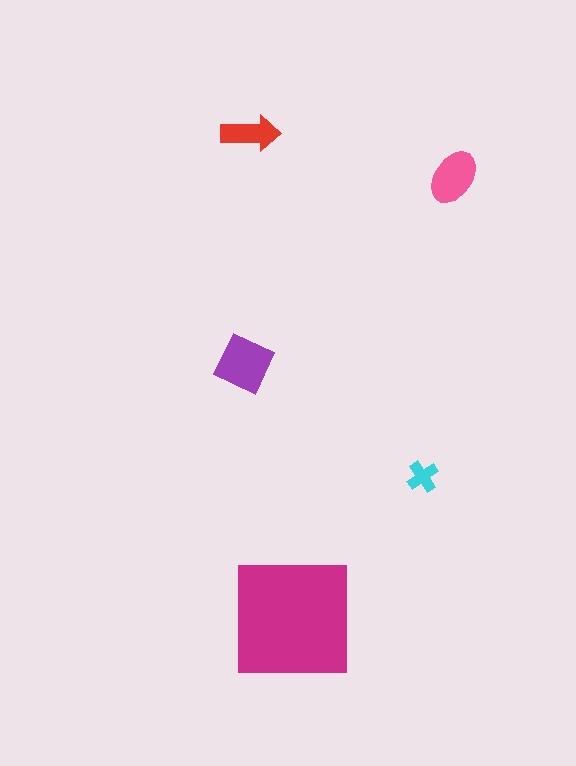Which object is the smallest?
The cyan cross.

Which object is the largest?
The magenta square.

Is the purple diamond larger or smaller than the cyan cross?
Larger.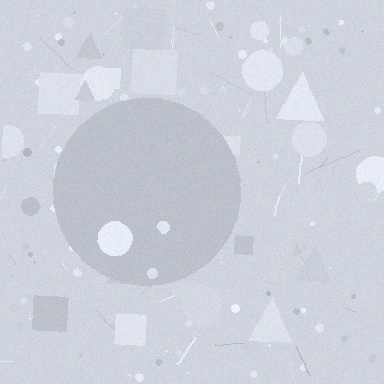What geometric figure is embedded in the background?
A circle is embedded in the background.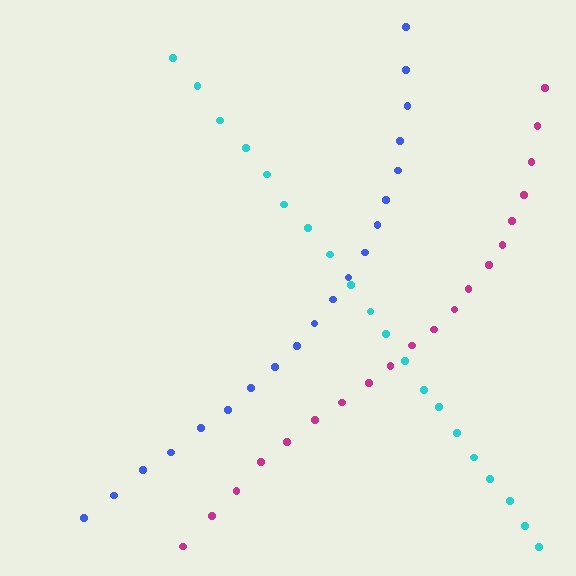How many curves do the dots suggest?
There are 3 distinct paths.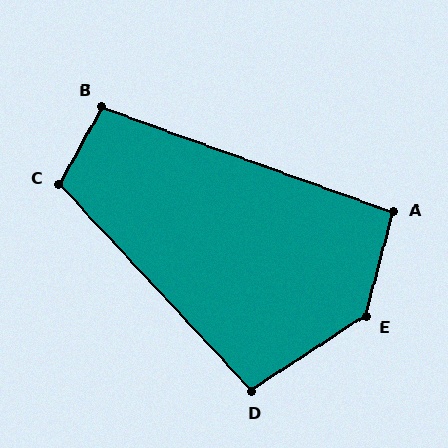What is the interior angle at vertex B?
Approximately 99 degrees (obtuse).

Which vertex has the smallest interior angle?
A, at approximately 95 degrees.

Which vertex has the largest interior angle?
E, at approximately 138 degrees.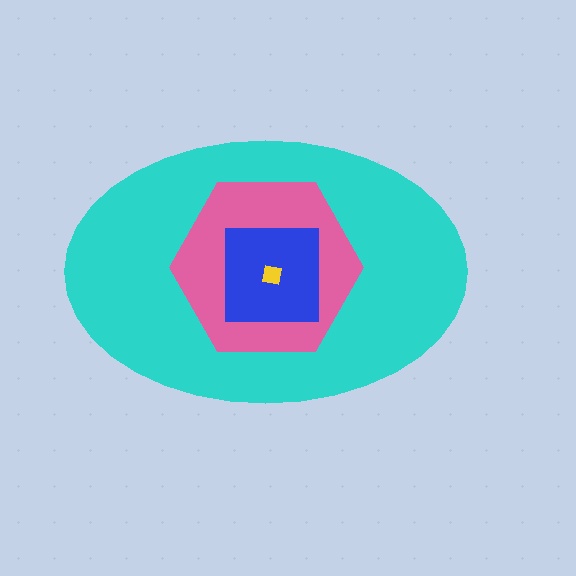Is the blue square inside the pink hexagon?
Yes.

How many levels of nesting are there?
4.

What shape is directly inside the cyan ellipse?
The pink hexagon.